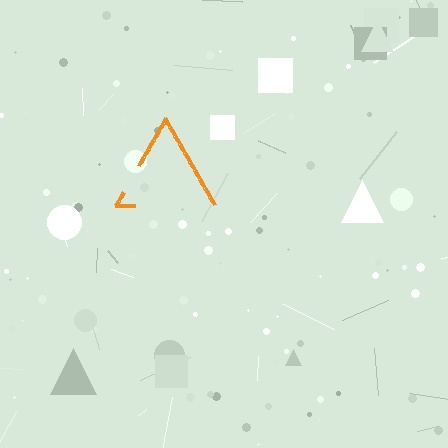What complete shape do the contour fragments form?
The contour fragments form a triangle.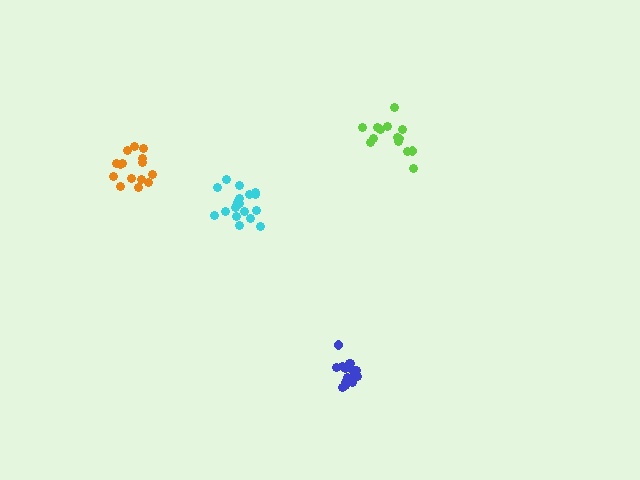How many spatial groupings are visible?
There are 4 spatial groupings.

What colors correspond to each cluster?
The clusters are colored: lime, orange, blue, cyan.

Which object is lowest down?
The blue cluster is bottommost.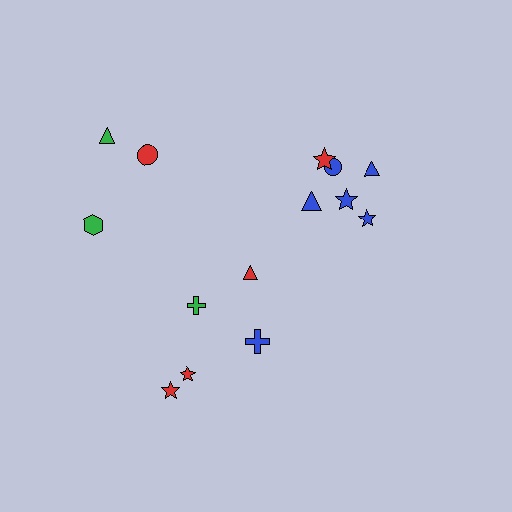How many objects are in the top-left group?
There are 3 objects.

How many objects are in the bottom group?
There are 5 objects.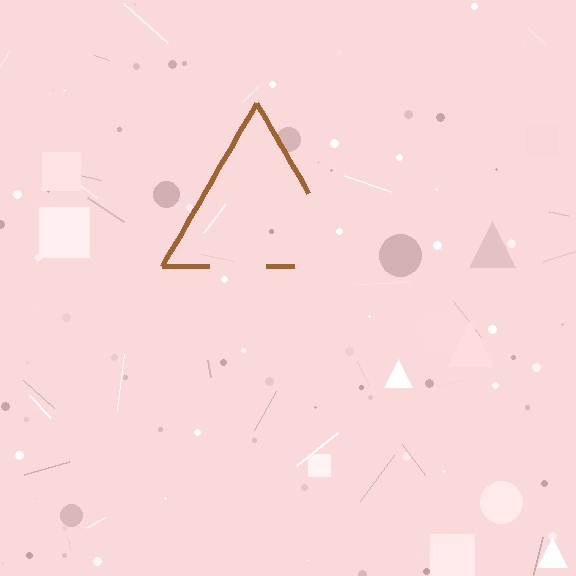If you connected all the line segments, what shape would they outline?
They would outline a triangle.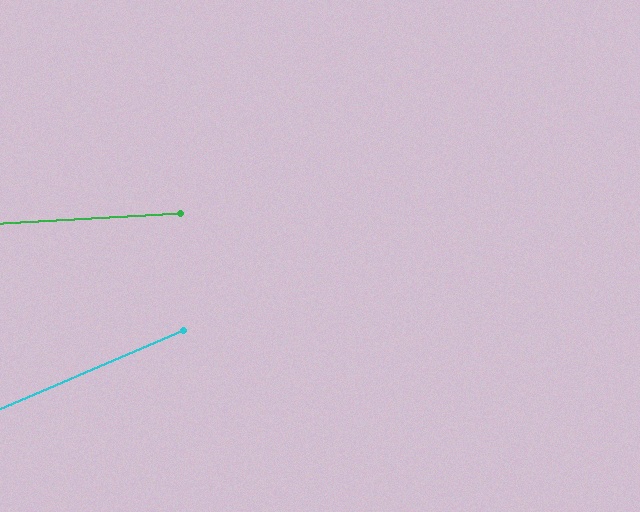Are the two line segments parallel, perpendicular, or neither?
Neither parallel nor perpendicular — they differ by about 20°.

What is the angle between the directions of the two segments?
Approximately 20 degrees.